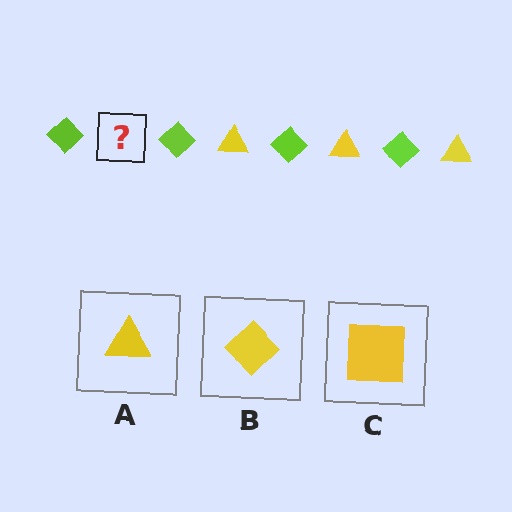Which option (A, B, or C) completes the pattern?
A.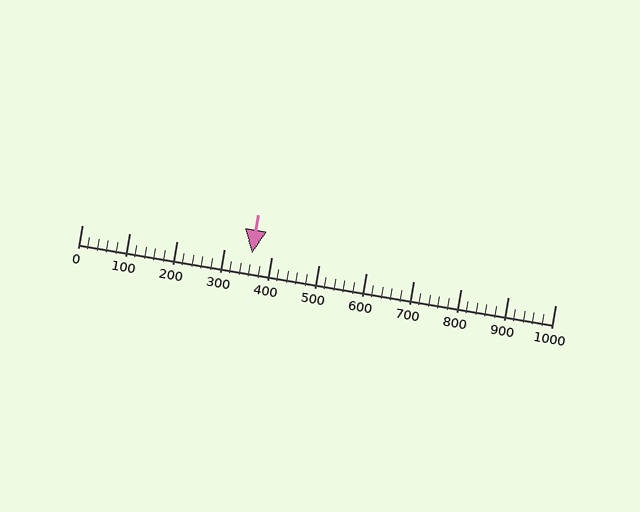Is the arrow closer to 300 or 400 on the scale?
The arrow is closer to 400.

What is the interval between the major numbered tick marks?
The major tick marks are spaced 100 units apart.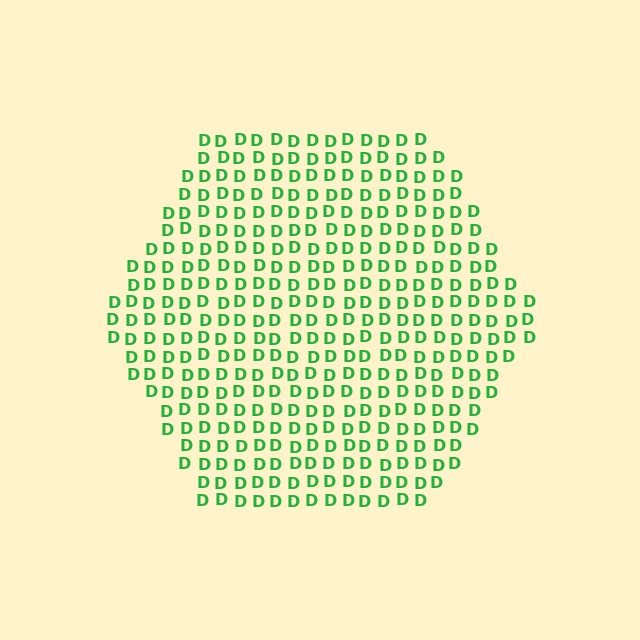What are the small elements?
The small elements are letter D's.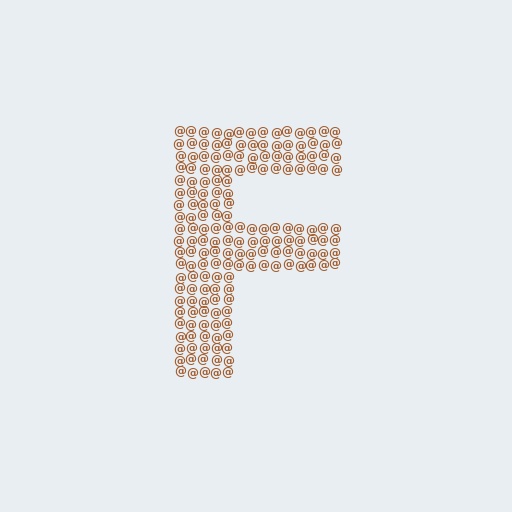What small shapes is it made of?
It is made of small at signs.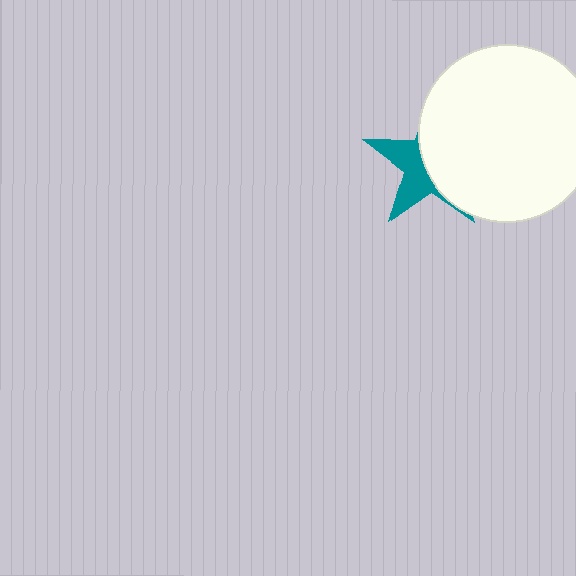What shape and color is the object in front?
The object in front is a white circle.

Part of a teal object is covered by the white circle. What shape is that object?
It is a star.